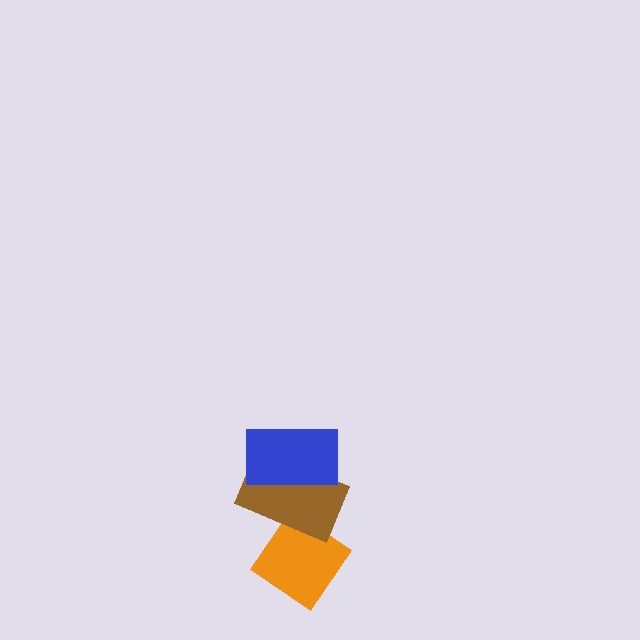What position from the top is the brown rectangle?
The brown rectangle is 2nd from the top.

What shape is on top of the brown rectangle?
The blue rectangle is on top of the brown rectangle.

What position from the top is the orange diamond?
The orange diamond is 3rd from the top.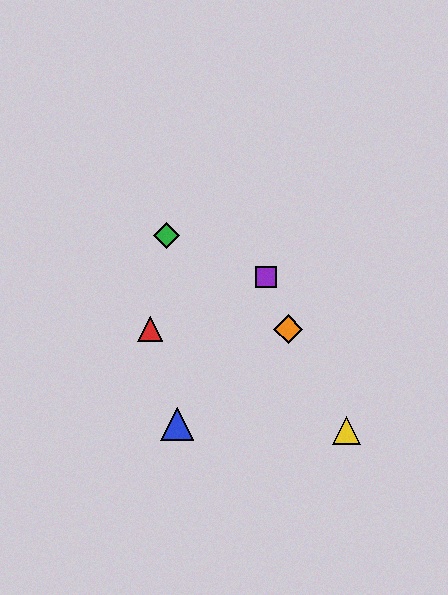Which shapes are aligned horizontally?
The red triangle, the orange diamond are aligned horizontally.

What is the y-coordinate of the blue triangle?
The blue triangle is at y≈424.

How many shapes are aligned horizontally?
2 shapes (the red triangle, the orange diamond) are aligned horizontally.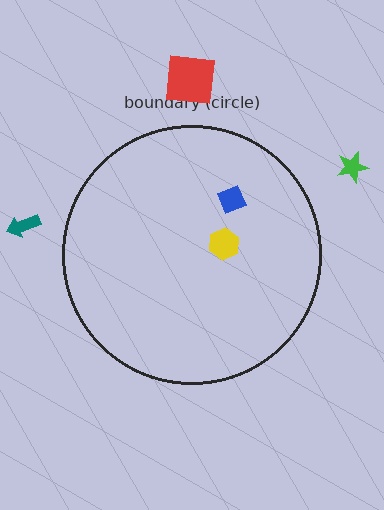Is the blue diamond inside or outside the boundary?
Inside.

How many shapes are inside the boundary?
2 inside, 3 outside.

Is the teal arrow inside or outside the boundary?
Outside.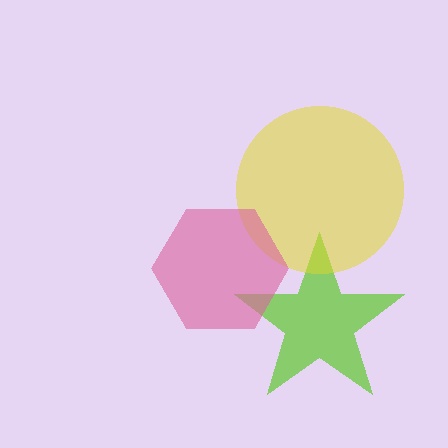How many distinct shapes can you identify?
There are 3 distinct shapes: a lime star, a yellow circle, a pink hexagon.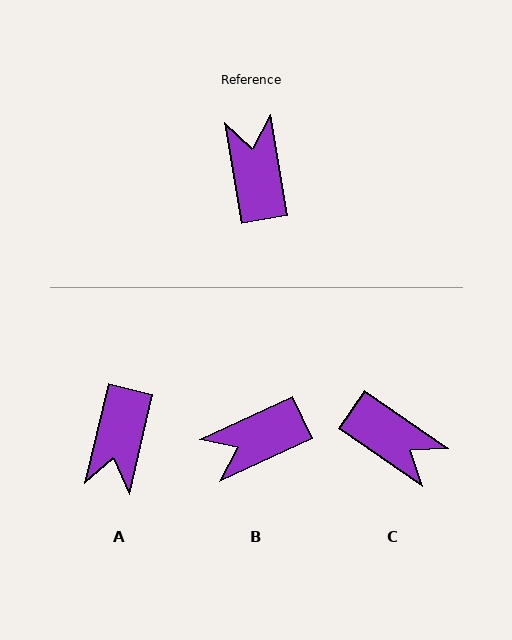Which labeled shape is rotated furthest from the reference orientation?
A, about 157 degrees away.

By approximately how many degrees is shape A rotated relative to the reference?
Approximately 157 degrees counter-clockwise.